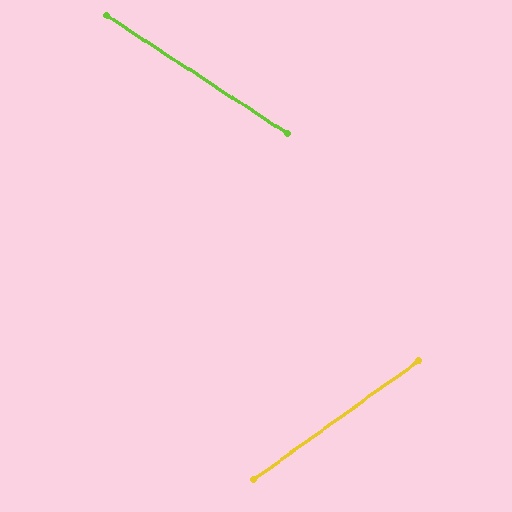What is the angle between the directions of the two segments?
Approximately 69 degrees.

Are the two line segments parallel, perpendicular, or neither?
Neither parallel nor perpendicular — they differ by about 69°.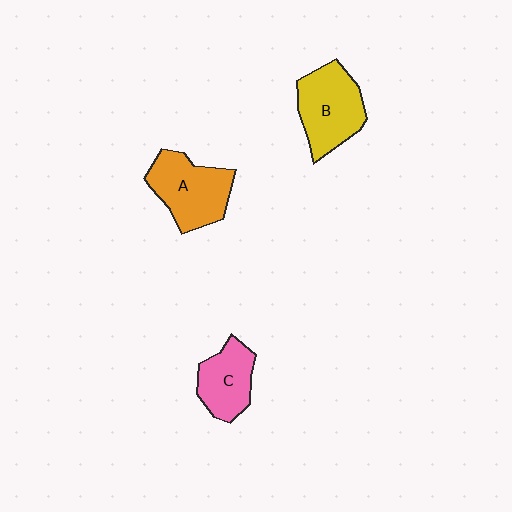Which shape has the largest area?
Shape A (orange).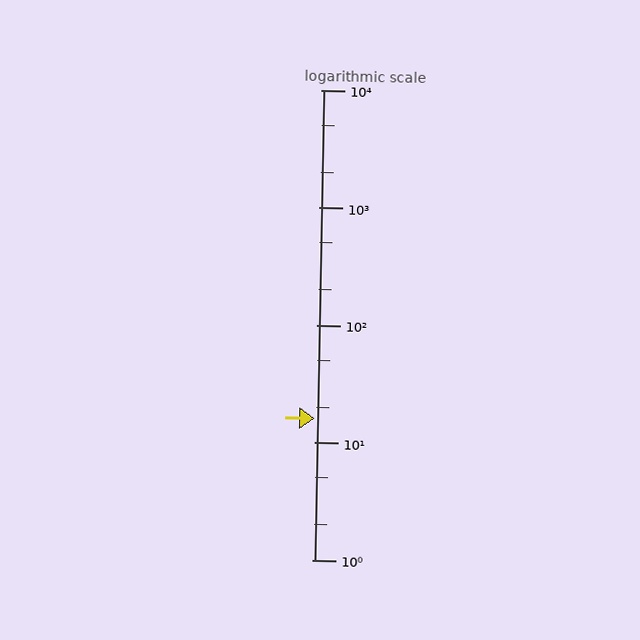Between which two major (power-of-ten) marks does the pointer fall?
The pointer is between 10 and 100.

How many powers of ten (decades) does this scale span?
The scale spans 4 decades, from 1 to 10000.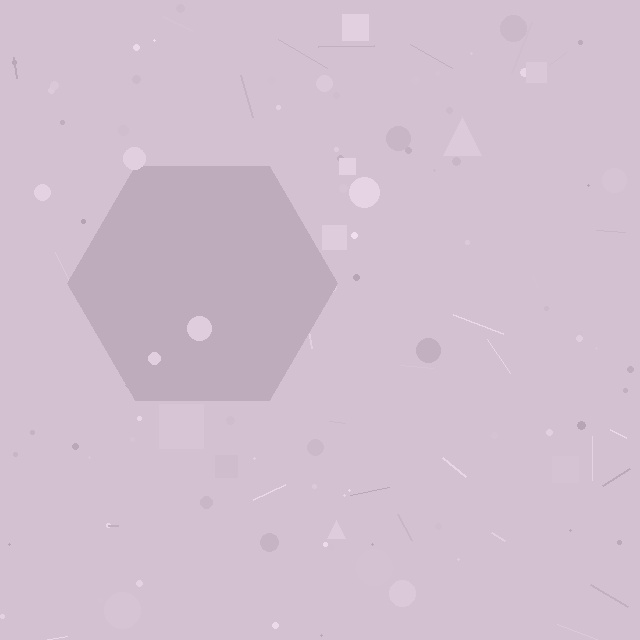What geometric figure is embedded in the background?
A hexagon is embedded in the background.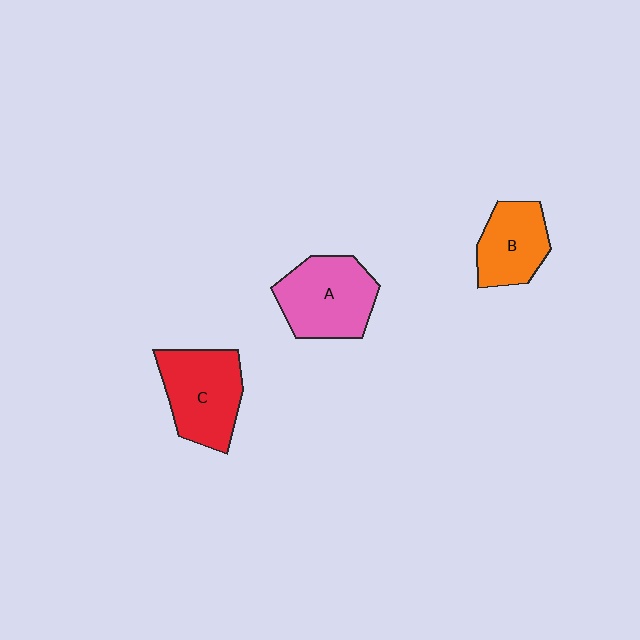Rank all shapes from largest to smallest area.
From largest to smallest: A (pink), C (red), B (orange).